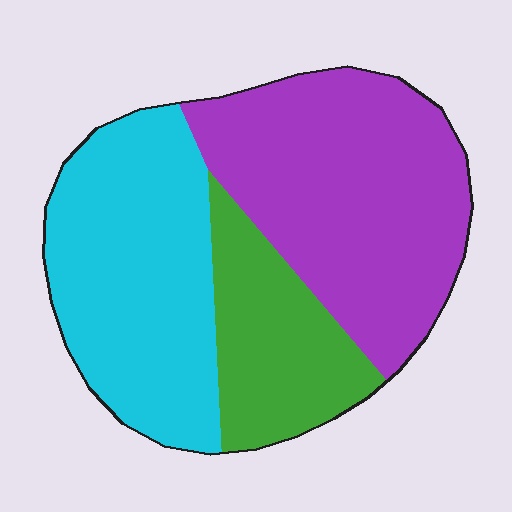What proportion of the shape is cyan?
Cyan takes up about three eighths (3/8) of the shape.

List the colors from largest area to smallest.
From largest to smallest: purple, cyan, green.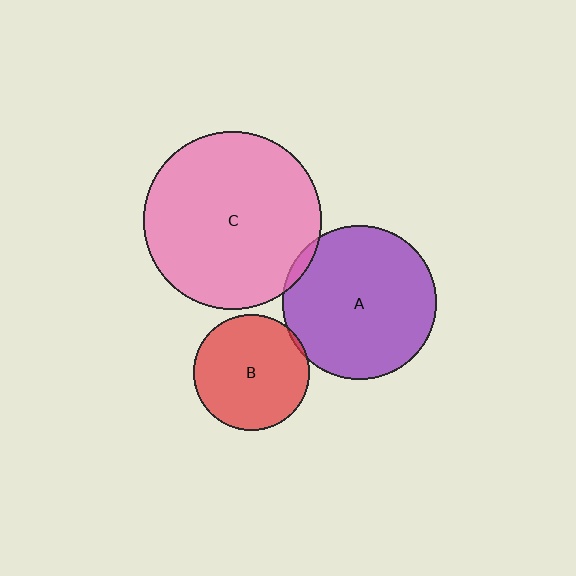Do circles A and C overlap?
Yes.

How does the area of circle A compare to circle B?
Approximately 1.8 times.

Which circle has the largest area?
Circle C (pink).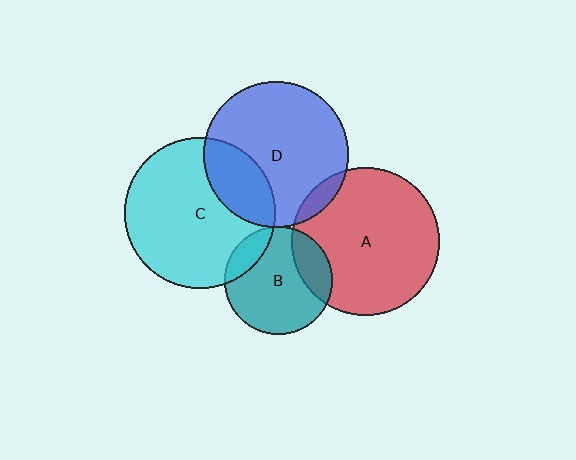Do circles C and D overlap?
Yes.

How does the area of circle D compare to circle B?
Approximately 1.8 times.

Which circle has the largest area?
Circle C (cyan).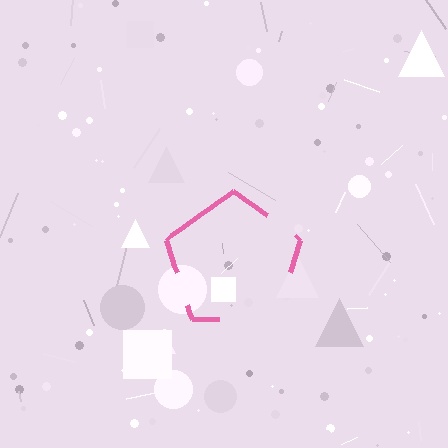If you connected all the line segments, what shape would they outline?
They would outline a pentagon.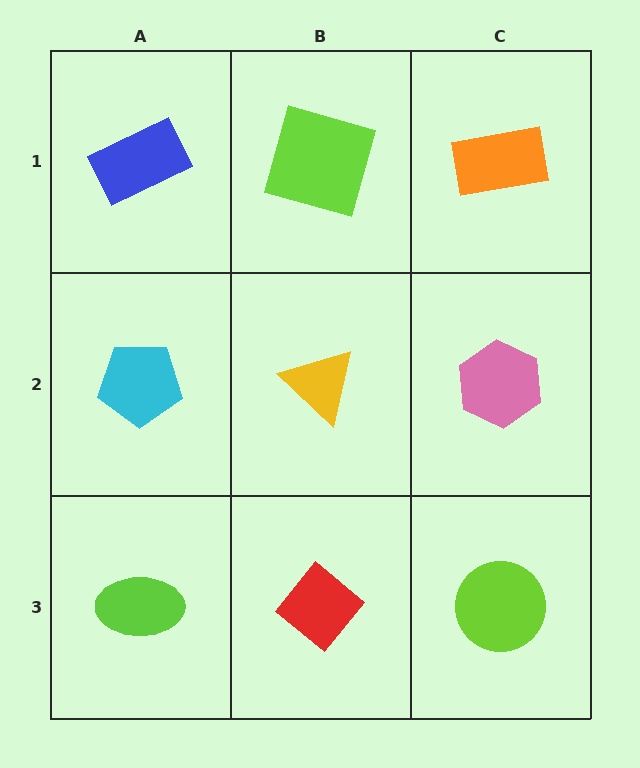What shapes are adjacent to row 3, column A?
A cyan pentagon (row 2, column A), a red diamond (row 3, column B).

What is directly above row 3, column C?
A pink hexagon.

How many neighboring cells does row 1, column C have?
2.